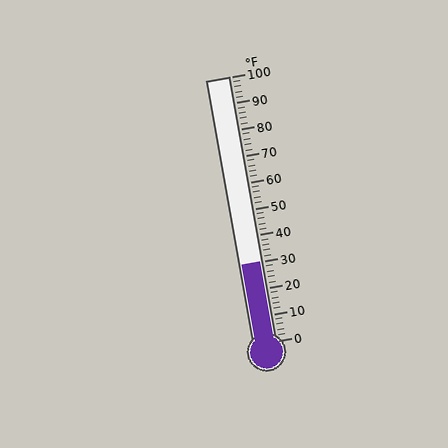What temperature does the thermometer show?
The thermometer shows approximately 30°F.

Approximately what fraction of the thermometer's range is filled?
The thermometer is filled to approximately 30% of its range.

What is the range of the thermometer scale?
The thermometer scale ranges from 0°F to 100°F.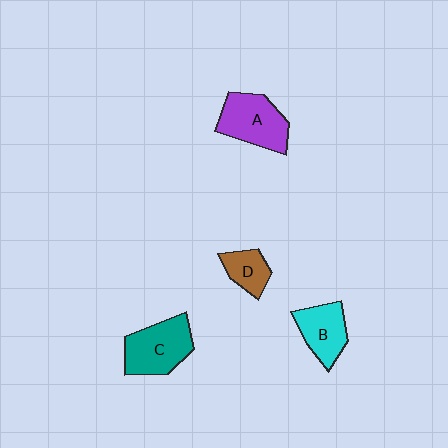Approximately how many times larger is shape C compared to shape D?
Approximately 1.9 times.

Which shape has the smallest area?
Shape D (brown).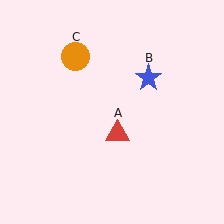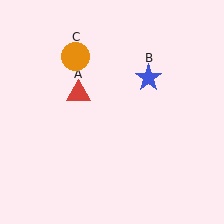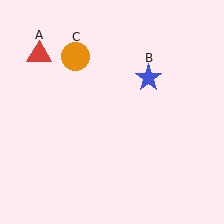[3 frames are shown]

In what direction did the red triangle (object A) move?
The red triangle (object A) moved up and to the left.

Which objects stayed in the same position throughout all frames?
Blue star (object B) and orange circle (object C) remained stationary.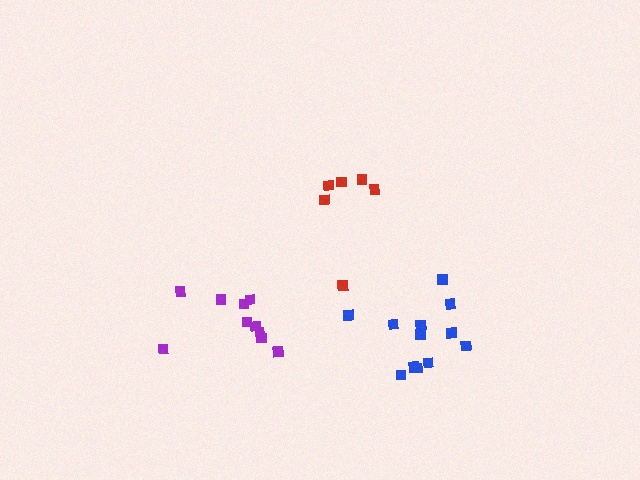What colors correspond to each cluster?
The clusters are colored: purple, red, blue.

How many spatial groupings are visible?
There are 3 spatial groupings.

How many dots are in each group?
Group 1: 10 dots, Group 2: 6 dots, Group 3: 12 dots (28 total).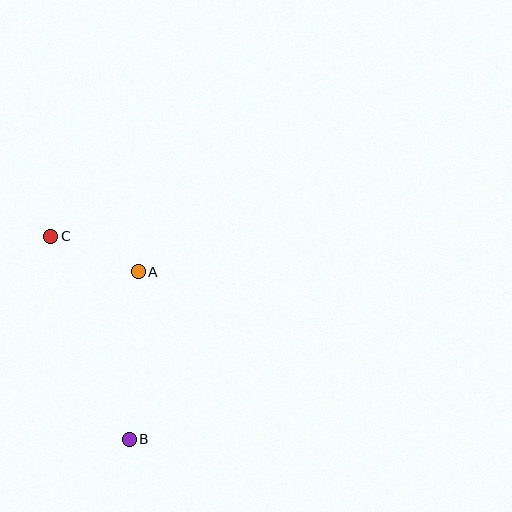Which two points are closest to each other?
Points A and C are closest to each other.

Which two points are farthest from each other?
Points B and C are farthest from each other.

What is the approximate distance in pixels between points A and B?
The distance between A and B is approximately 167 pixels.